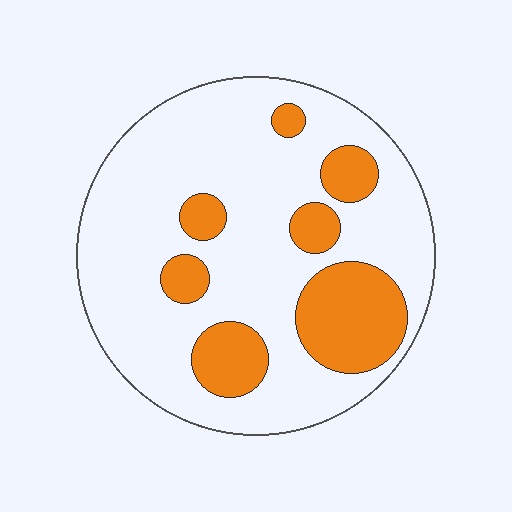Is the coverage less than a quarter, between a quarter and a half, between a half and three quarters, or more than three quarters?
Less than a quarter.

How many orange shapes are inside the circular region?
7.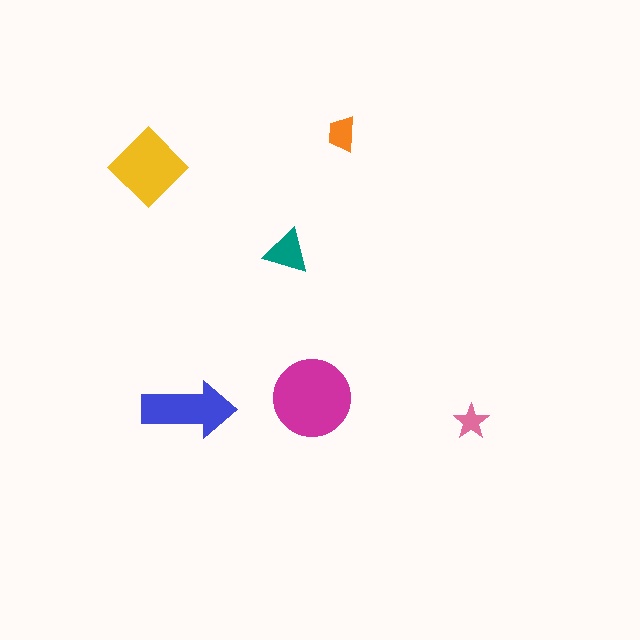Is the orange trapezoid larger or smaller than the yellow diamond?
Smaller.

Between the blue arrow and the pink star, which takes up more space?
The blue arrow.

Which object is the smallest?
The pink star.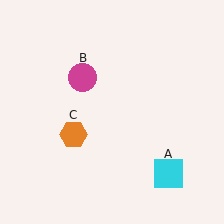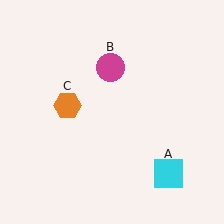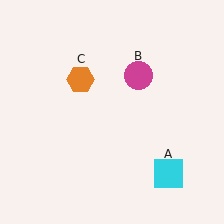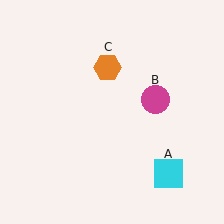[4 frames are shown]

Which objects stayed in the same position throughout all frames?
Cyan square (object A) remained stationary.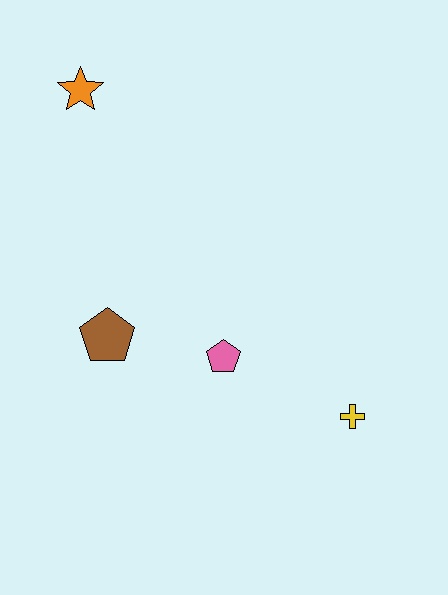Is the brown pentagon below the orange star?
Yes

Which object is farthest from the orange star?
The yellow cross is farthest from the orange star.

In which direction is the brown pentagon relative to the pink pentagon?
The brown pentagon is to the left of the pink pentagon.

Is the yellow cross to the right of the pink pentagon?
Yes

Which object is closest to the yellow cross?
The pink pentagon is closest to the yellow cross.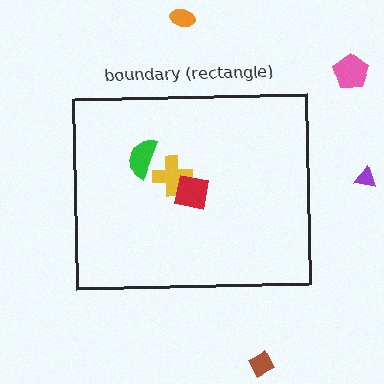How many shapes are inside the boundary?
3 inside, 4 outside.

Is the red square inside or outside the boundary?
Inside.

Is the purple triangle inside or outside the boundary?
Outside.